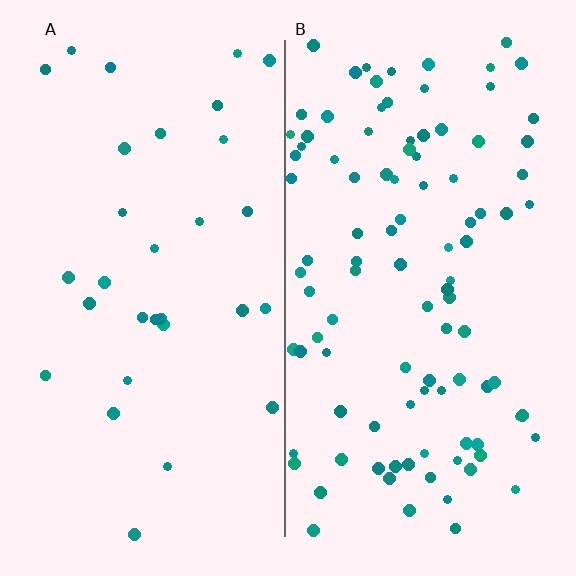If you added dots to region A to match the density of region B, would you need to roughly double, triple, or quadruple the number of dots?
Approximately triple.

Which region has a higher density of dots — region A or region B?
B (the right).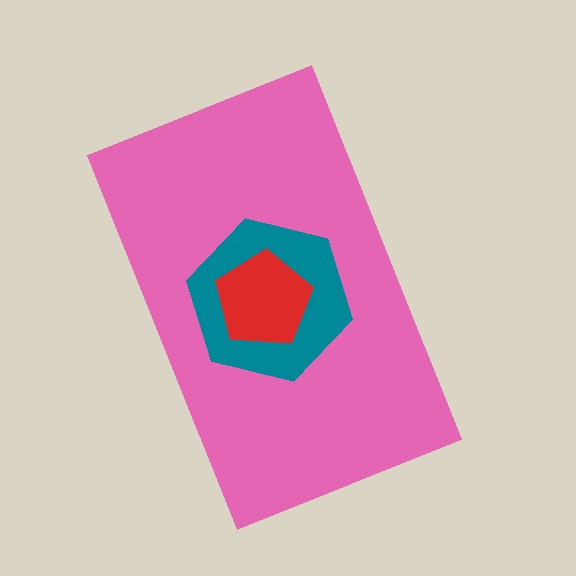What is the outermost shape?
The pink rectangle.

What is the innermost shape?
The red pentagon.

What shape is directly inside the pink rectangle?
The teal hexagon.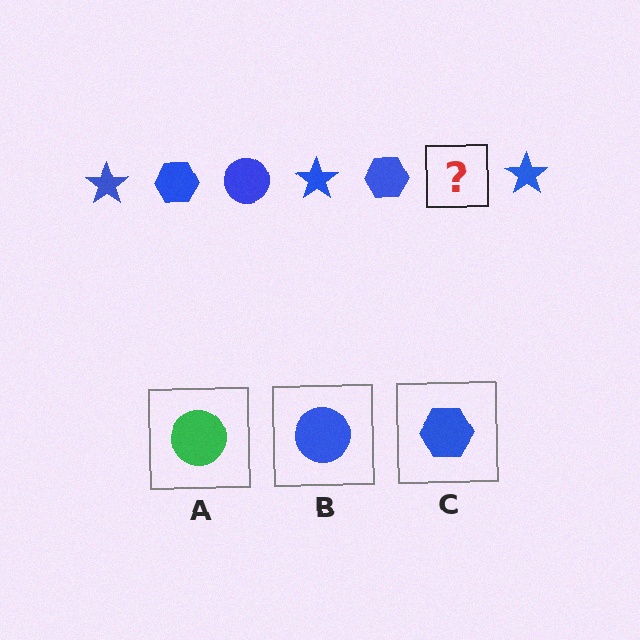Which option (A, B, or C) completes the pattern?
B.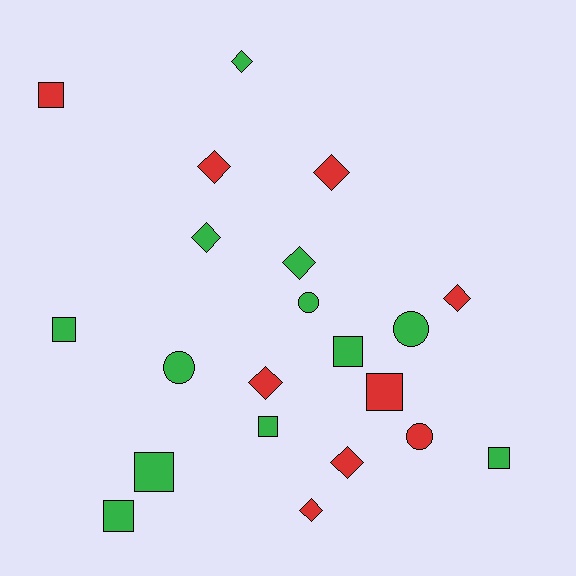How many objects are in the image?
There are 21 objects.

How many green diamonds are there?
There are 3 green diamonds.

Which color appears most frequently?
Green, with 12 objects.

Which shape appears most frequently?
Diamond, with 9 objects.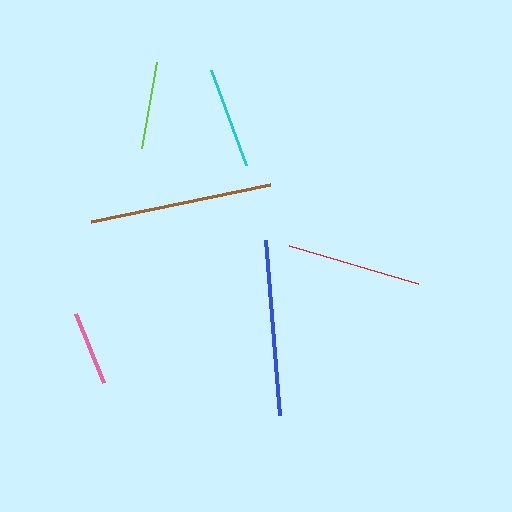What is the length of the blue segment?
The blue segment is approximately 176 pixels long.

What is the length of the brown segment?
The brown segment is approximately 183 pixels long.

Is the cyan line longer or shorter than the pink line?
The cyan line is longer than the pink line.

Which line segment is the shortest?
The pink line is the shortest at approximately 75 pixels.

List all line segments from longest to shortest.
From longest to shortest: brown, blue, red, cyan, lime, pink.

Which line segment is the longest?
The brown line is the longest at approximately 183 pixels.